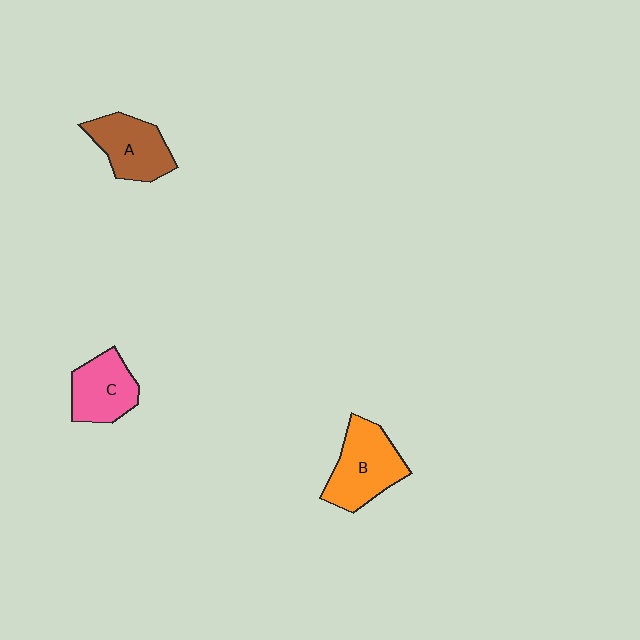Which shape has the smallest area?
Shape C (pink).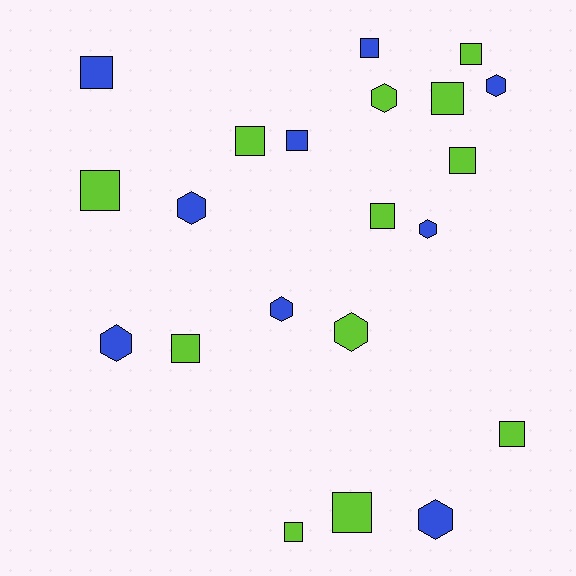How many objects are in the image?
There are 21 objects.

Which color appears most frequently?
Lime, with 12 objects.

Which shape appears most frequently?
Square, with 13 objects.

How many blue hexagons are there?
There are 6 blue hexagons.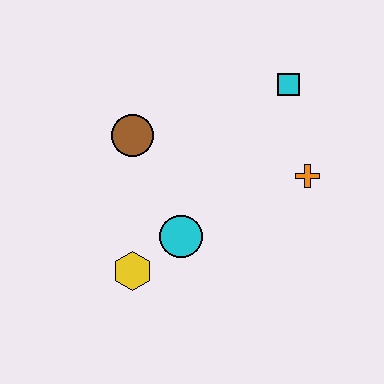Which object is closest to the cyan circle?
The yellow hexagon is closest to the cyan circle.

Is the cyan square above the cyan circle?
Yes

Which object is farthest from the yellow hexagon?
The cyan square is farthest from the yellow hexagon.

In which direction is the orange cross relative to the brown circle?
The orange cross is to the right of the brown circle.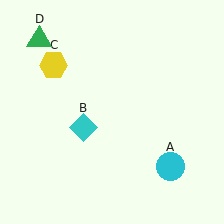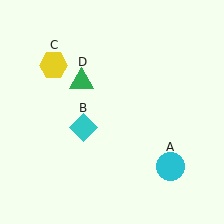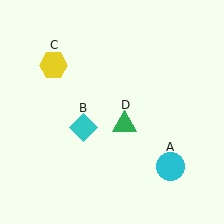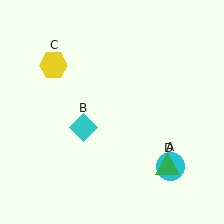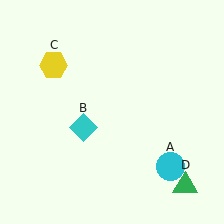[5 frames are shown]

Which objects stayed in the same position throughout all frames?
Cyan circle (object A) and cyan diamond (object B) and yellow hexagon (object C) remained stationary.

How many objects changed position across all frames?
1 object changed position: green triangle (object D).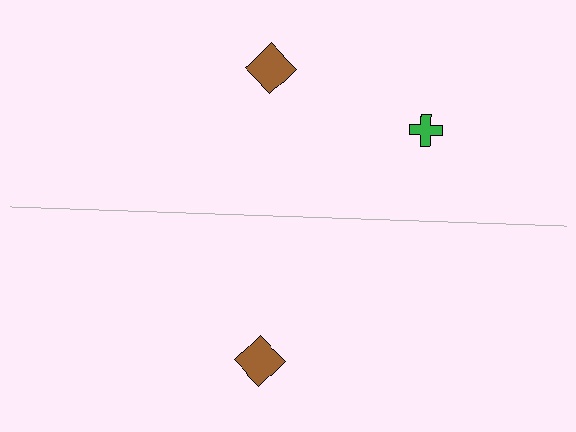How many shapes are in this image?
There are 3 shapes in this image.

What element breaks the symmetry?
A green cross is missing from the bottom side.